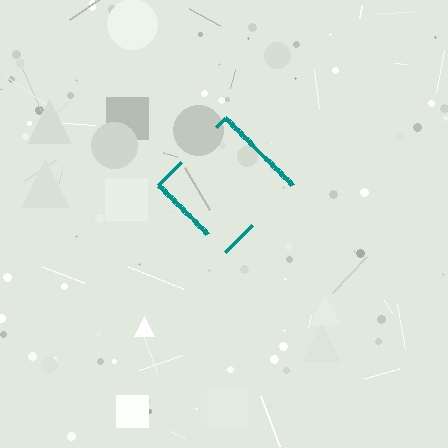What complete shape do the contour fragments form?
The contour fragments form a diamond.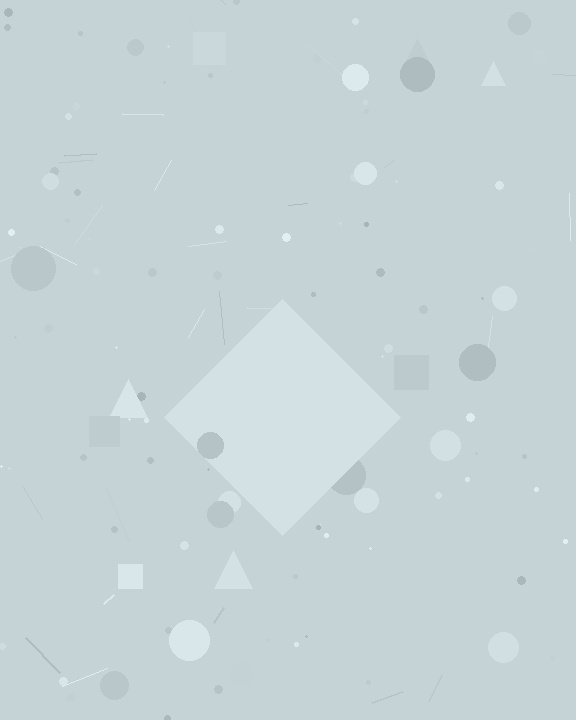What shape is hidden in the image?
A diamond is hidden in the image.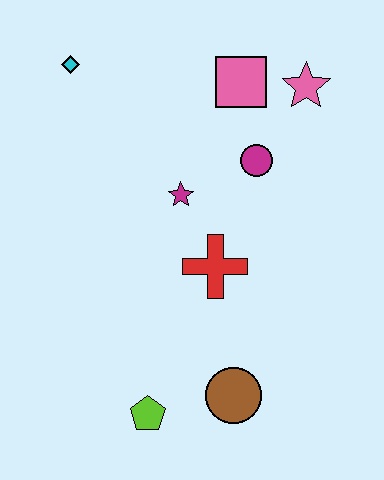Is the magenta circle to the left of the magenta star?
No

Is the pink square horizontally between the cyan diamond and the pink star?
Yes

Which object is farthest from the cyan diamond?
The brown circle is farthest from the cyan diamond.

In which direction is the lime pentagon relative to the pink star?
The lime pentagon is below the pink star.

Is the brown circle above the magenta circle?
No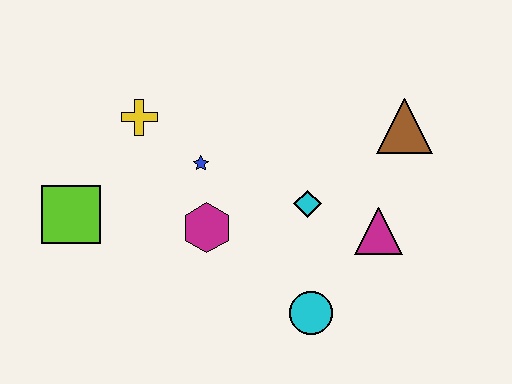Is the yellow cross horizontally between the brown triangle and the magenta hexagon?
No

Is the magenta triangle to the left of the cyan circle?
No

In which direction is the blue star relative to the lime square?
The blue star is to the right of the lime square.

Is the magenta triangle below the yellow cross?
Yes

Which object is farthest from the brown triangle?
The lime square is farthest from the brown triangle.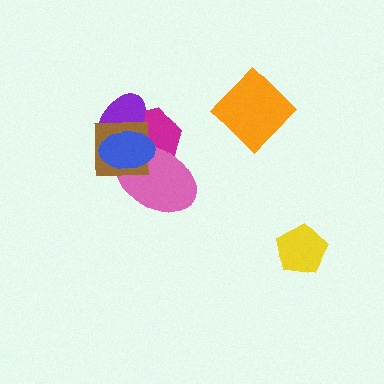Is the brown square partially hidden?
Yes, it is partially covered by another shape.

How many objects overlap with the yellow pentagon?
0 objects overlap with the yellow pentagon.